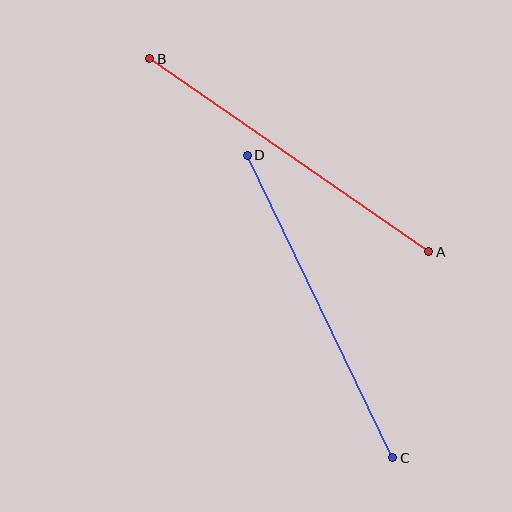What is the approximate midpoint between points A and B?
The midpoint is at approximately (289, 155) pixels.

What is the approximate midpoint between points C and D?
The midpoint is at approximately (320, 306) pixels.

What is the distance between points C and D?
The distance is approximately 336 pixels.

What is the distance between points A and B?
The distance is approximately 339 pixels.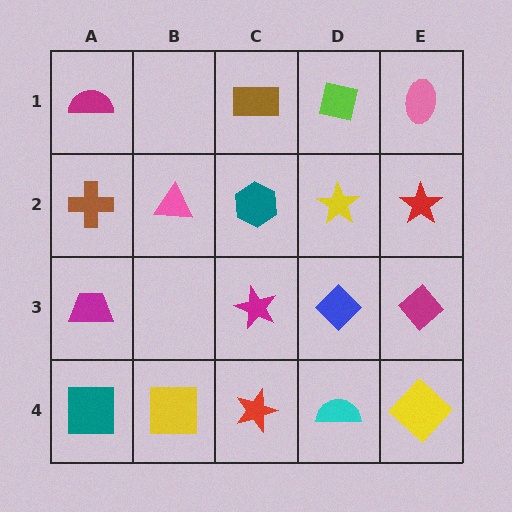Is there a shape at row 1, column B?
No, that cell is empty.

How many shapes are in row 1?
4 shapes.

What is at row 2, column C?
A teal hexagon.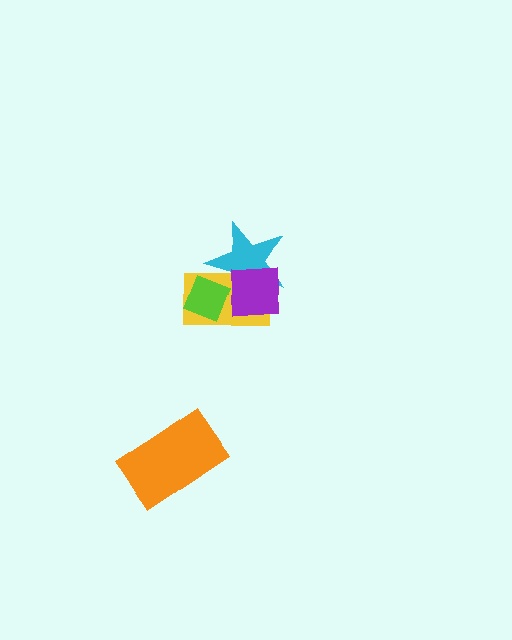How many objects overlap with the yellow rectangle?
3 objects overlap with the yellow rectangle.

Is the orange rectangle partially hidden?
No, no other shape covers it.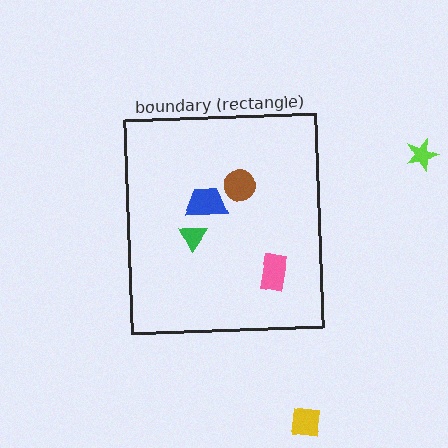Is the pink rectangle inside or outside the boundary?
Inside.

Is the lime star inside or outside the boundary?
Outside.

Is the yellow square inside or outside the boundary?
Outside.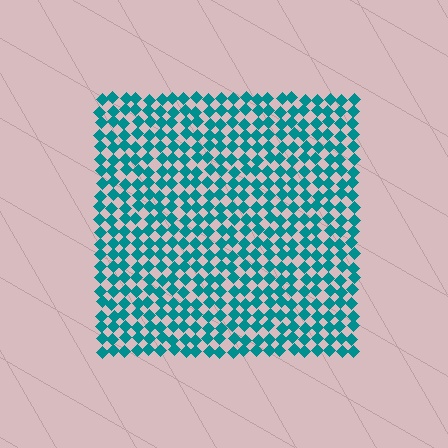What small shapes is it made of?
It is made of small diamonds.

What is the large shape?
The large shape is a square.